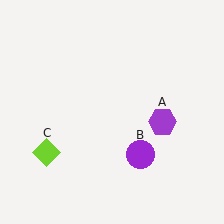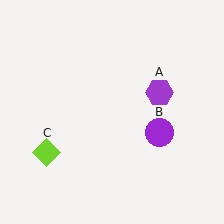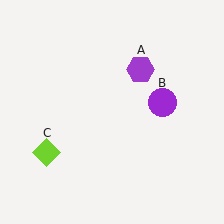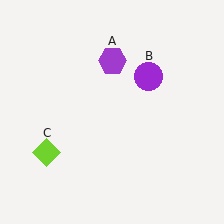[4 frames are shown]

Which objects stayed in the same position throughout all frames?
Lime diamond (object C) remained stationary.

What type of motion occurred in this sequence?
The purple hexagon (object A), purple circle (object B) rotated counterclockwise around the center of the scene.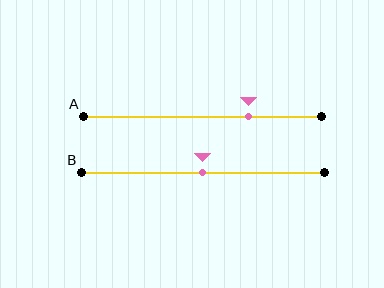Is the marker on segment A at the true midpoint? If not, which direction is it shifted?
No, the marker on segment A is shifted to the right by about 19% of the segment length.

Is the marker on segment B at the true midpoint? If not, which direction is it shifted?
Yes, the marker on segment B is at the true midpoint.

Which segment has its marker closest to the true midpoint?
Segment B has its marker closest to the true midpoint.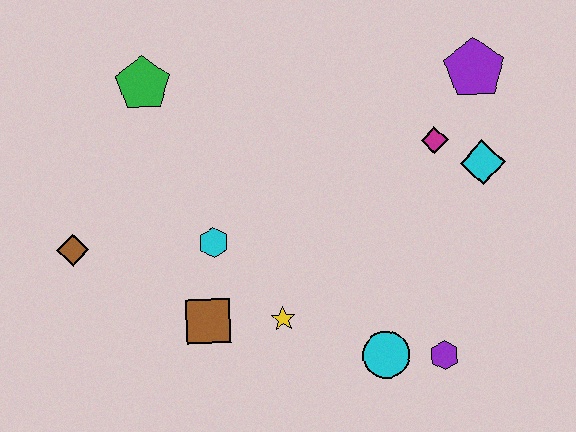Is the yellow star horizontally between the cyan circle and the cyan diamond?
No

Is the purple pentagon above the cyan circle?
Yes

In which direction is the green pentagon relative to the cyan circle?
The green pentagon is above the cyan circle.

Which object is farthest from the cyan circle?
The green pentagon is farthest from the cyan circle.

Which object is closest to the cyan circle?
The purple hexagon is closest to the cyan circle.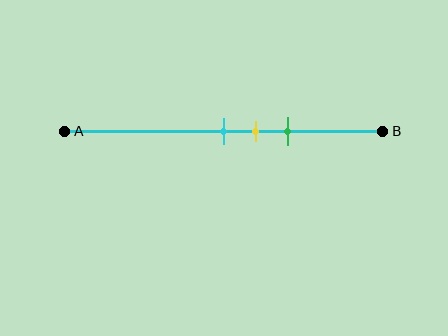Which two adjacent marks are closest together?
The cyan and yellow marks are the closest adjacent pair.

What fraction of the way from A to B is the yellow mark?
The yellow mark is approximately 60% (0.6) of the way from A to B.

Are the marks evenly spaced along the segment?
Yes, the marks are approximately evenly spaced.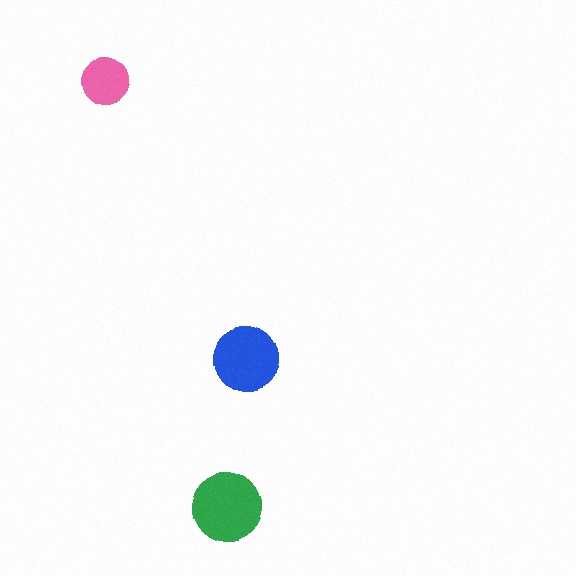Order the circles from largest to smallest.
the green one, the blue one, the pink one.